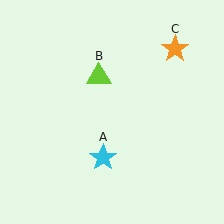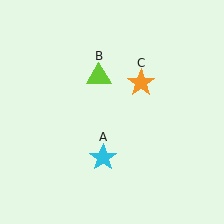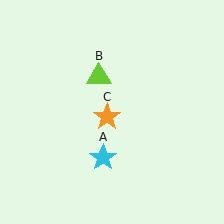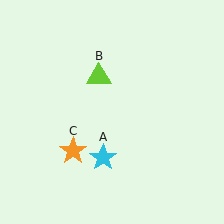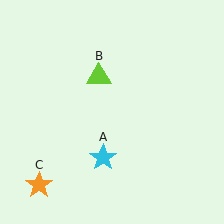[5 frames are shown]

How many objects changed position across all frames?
1 object changed position: orange star (object C).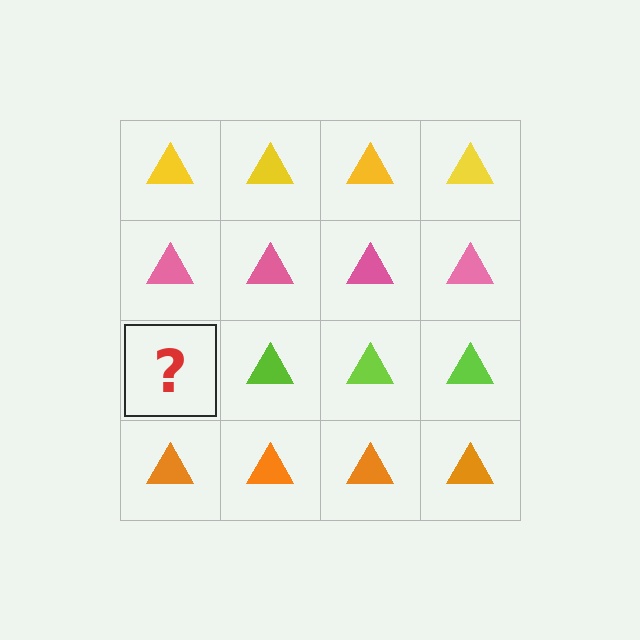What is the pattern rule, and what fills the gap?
The rule is that each row has a consistent color. The gap should be filled with a lime triangle.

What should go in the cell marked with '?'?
The missing cell should contain a lime triangle.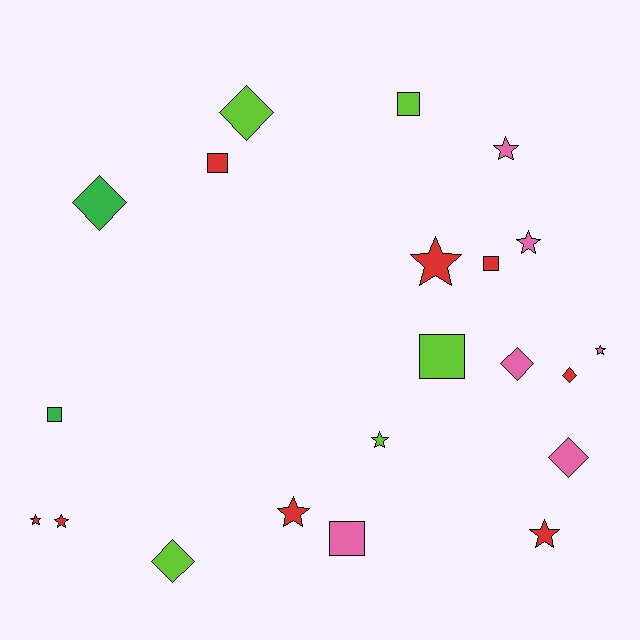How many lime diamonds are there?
There are 2 lime diamonds.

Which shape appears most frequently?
Star, with 9 objects.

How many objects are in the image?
There are 21 objects.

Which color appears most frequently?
Red, with 8 objects.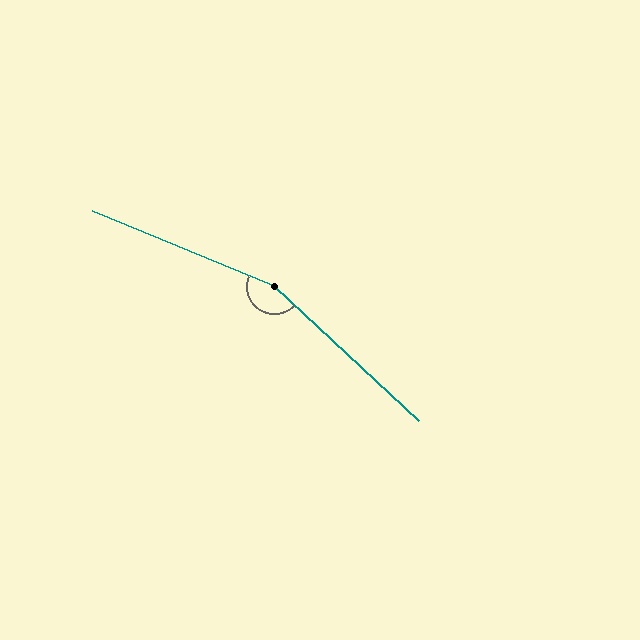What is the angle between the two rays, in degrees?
Approximately 160 degrees.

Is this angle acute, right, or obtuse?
It is obtuse.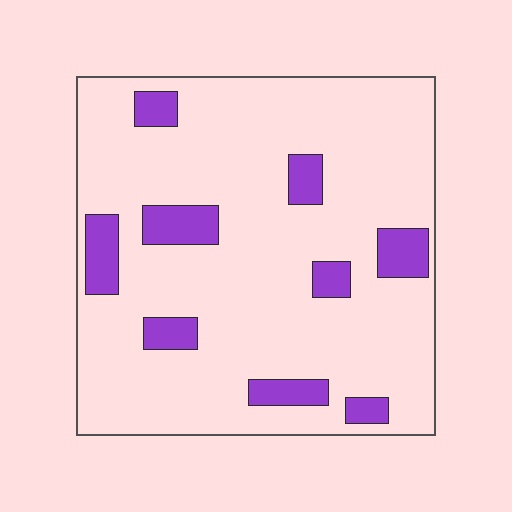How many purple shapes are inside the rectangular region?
9.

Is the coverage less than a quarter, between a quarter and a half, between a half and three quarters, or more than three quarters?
Less than a quarter.